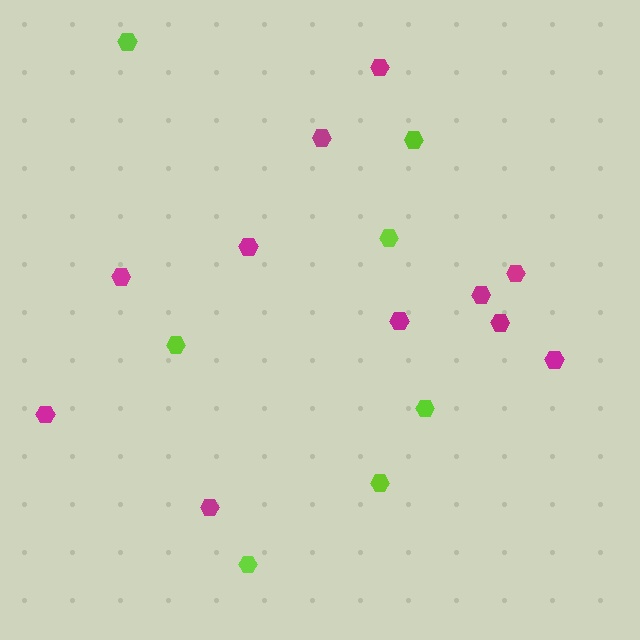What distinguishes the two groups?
There are 2 groups: one group of lime hexagons (7) and one group of magenta hexagons (11).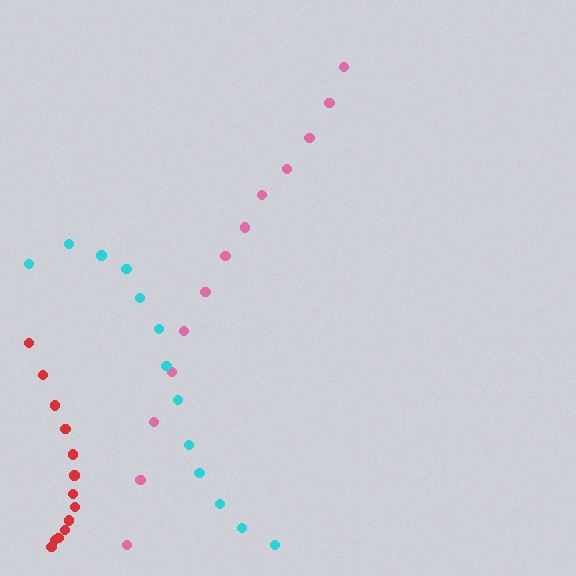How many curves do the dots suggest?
There are 3 distinct paths.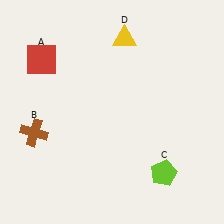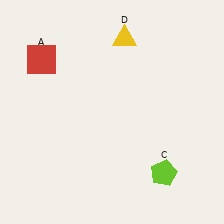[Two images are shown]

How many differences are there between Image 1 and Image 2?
There is 1 difference between the two images.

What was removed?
The brown cross (B) was removed in Image 2.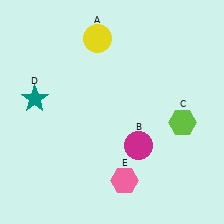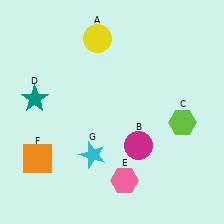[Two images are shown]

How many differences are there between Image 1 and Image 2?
There are 2 differences between the two images.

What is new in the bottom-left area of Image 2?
An orange square (F) was added in the bottom-left area of Image 2.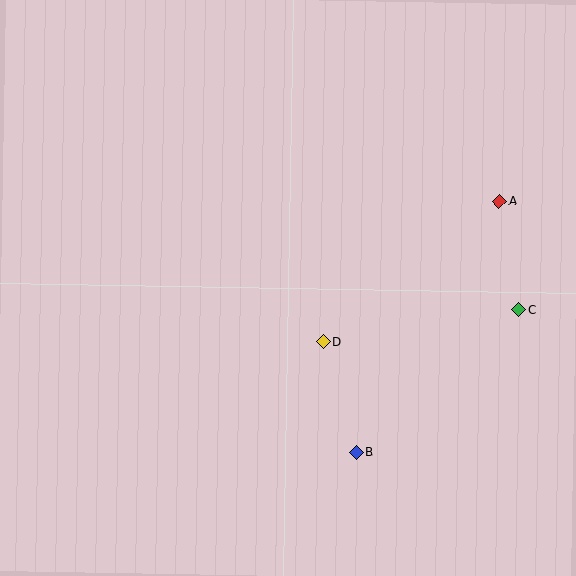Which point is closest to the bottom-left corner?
Point B is closest to the bottom-left corner.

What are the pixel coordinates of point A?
Point A is at (500, 201).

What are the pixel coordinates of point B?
Point B is at (356, 452).